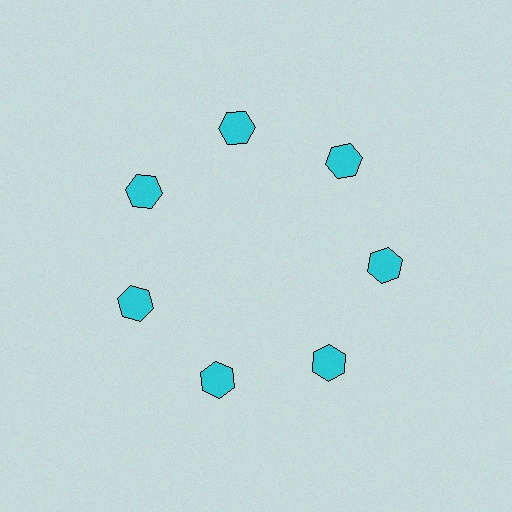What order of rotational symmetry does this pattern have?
This pattern has 7-fold rotational symmetry.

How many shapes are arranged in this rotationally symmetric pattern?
There are 7 shapes, arranged in 7 groups of 1.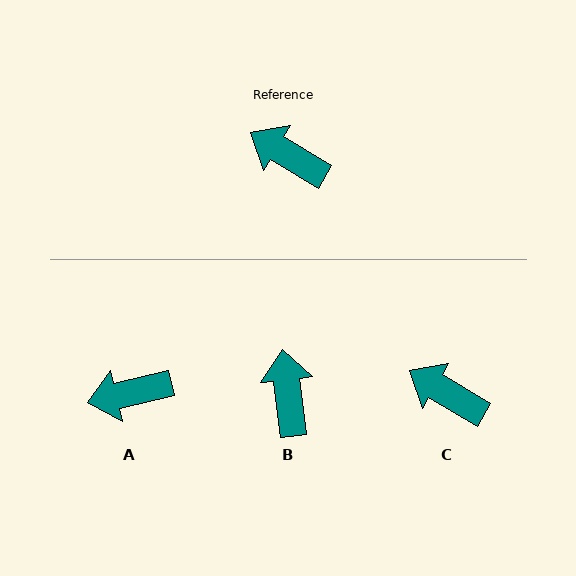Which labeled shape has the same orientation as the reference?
C.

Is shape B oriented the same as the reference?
No, it is off by about 52 degrees.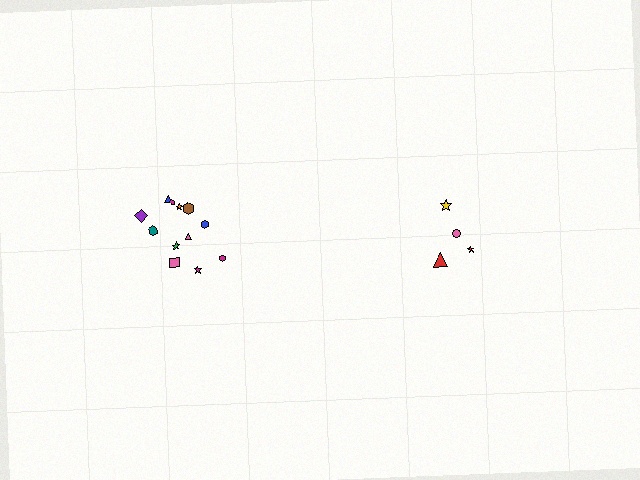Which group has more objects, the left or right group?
The left group.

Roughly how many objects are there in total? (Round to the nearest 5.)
Roughly 15 objects in total.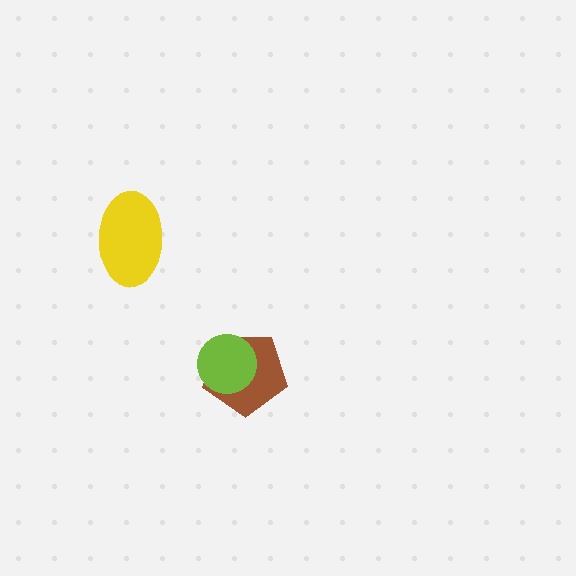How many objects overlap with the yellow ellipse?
0 objects overlap with the yellow ellipse.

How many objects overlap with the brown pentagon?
1 object overlaps with the brown pentagon.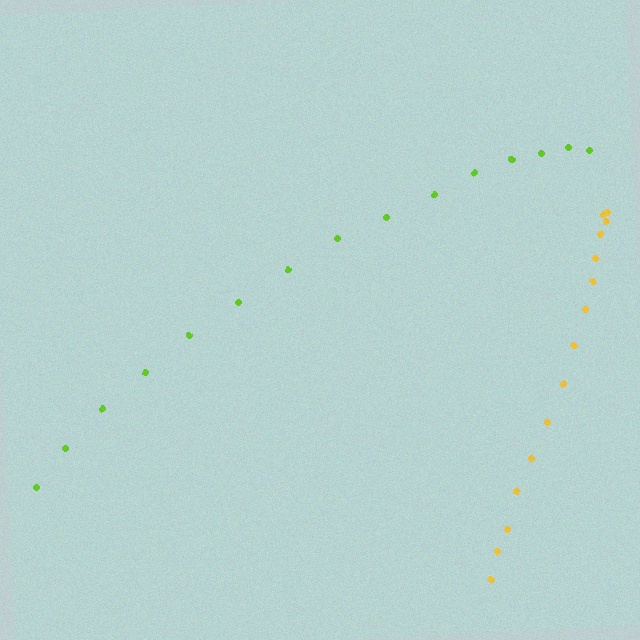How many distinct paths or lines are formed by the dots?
There are 2 distinct paths.